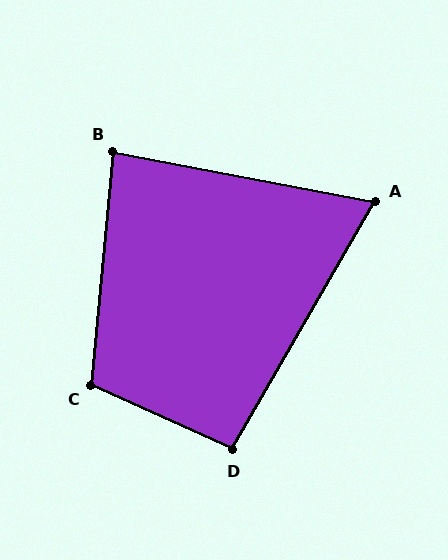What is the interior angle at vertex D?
Approximately 96 degrees (obtuse).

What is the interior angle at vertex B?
Approximately 84 degrees (acute).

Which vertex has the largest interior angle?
C, at approximately 109 degrees.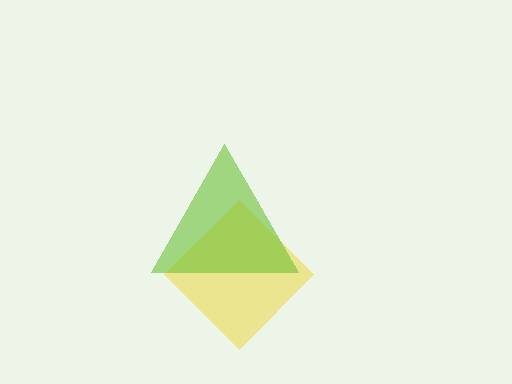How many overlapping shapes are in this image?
There are 2 overlapping shapes in the image.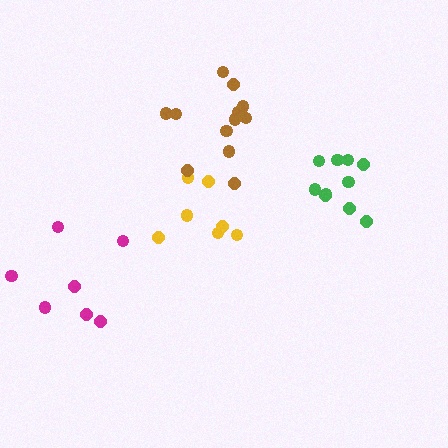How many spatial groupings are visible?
There are 4 spatial groupings.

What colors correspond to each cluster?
The clusters are colored: magenta, yellow, brown, green.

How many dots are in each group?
Group 1: 7 dots, Group 2: 7 dots, Group 3: 12 dots, Group 4: 10 dots (36 total).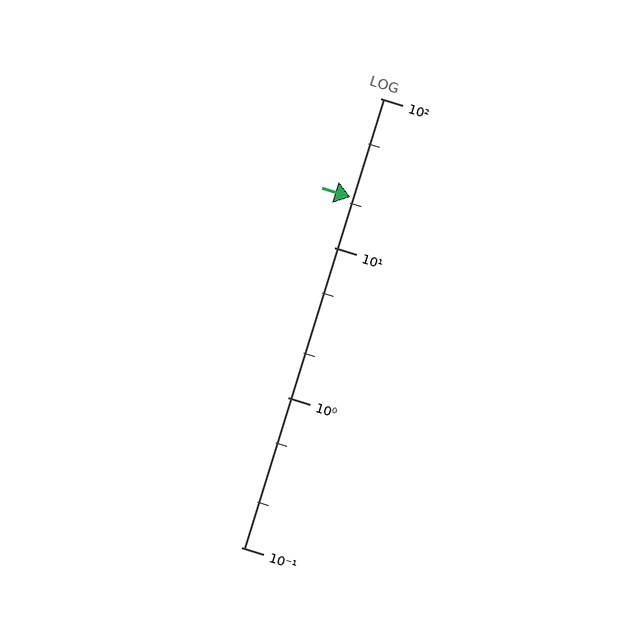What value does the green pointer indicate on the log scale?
The pointer indicates approximately 22.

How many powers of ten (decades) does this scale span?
The scale spans 3 decades, from 0.1 to 100.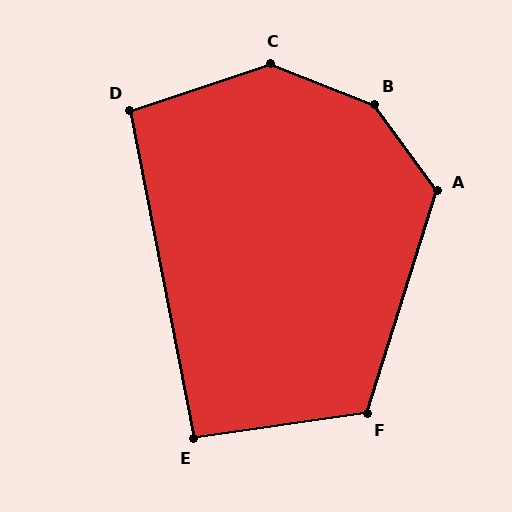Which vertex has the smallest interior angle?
E, at approximately 93 degrees.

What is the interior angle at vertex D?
Approximately 97 degrees (obtuse).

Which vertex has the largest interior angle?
B, at approximately 147 degrees.